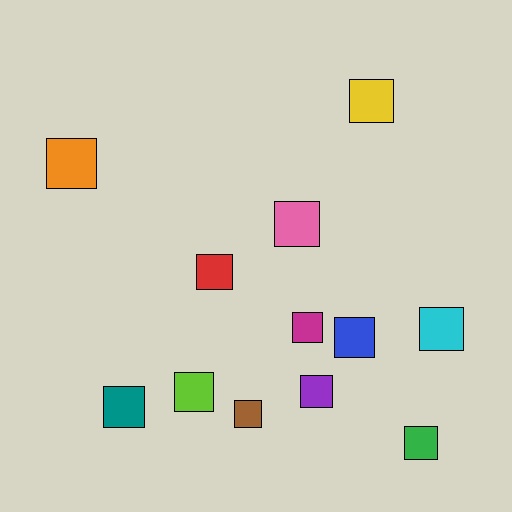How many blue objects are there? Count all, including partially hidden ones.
There is 1 blue object.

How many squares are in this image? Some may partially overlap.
There are 12 squares.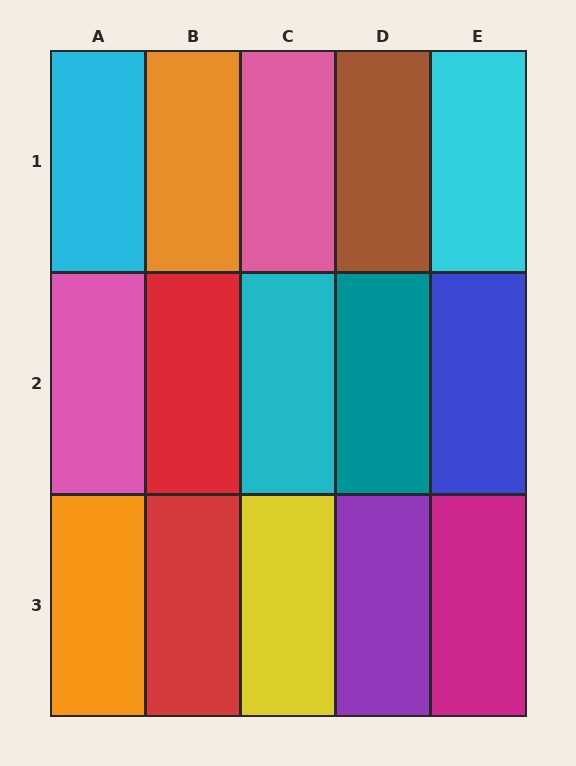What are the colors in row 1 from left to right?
Cyan, orange, pink, brown, cyan.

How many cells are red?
2 cells are red.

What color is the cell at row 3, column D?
Purple.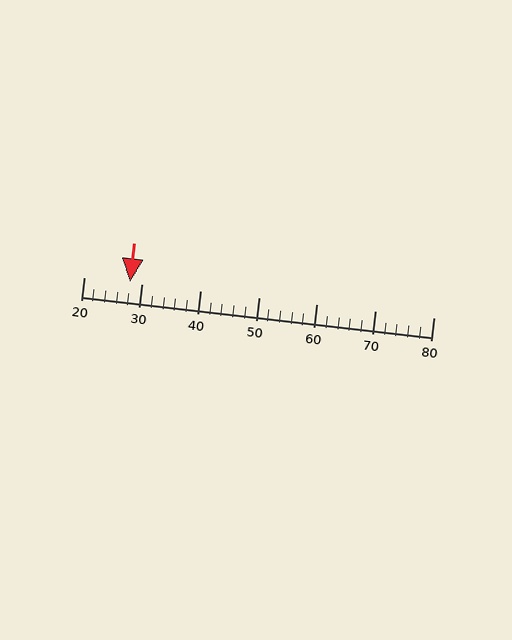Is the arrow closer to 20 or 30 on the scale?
The arrow is closer to 30.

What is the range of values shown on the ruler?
The ruler shows values from 20 to 80.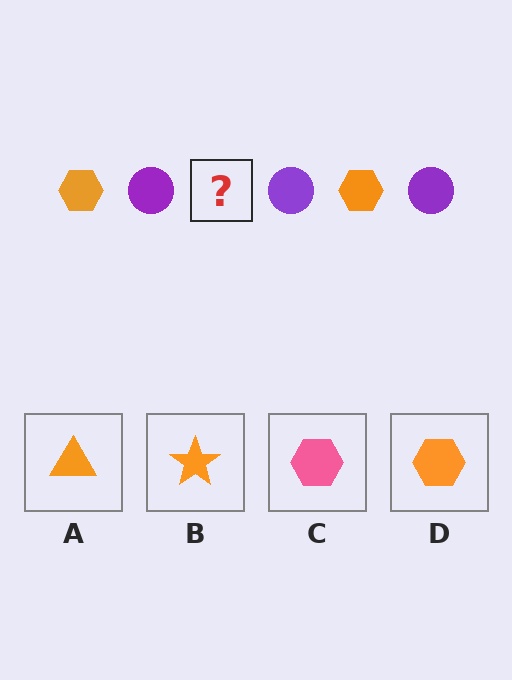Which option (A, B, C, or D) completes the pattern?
D.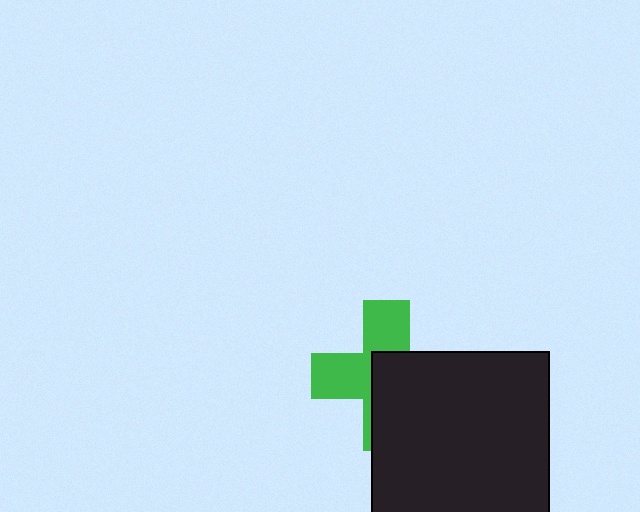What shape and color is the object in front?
The object in front is a black square.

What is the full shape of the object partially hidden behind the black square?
The partially hidden object is a green cross.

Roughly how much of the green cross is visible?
About half of it is visible (roughly 47%).